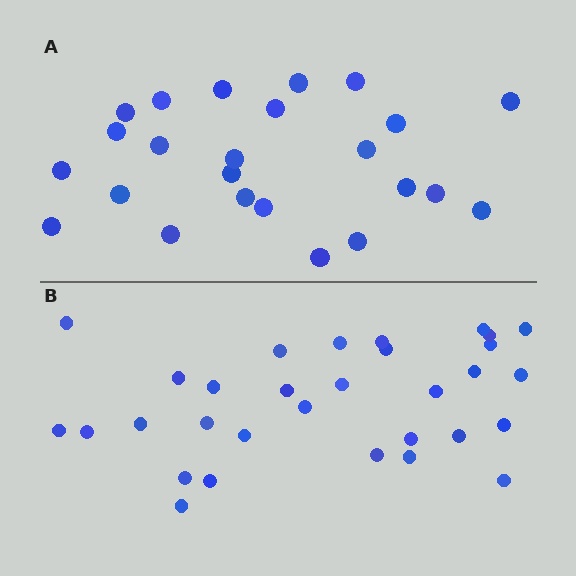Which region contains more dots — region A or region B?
Region B (the bottom region) has more dots.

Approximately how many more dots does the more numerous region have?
Region B has roughly 8 or so more dots than region A.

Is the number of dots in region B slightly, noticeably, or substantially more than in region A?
Region B has noticeably more, but not dramatically so. The ratio is roughly 1.3 to 1.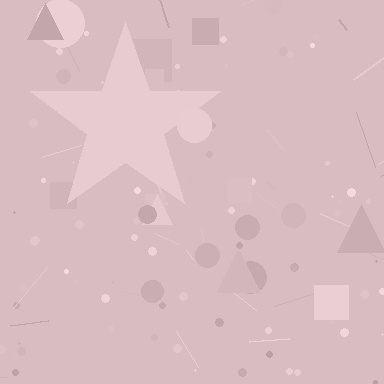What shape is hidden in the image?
A star is hidden in the image.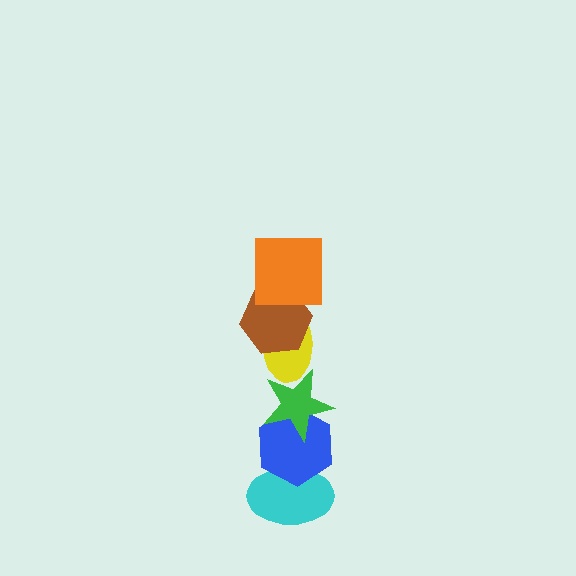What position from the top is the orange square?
The orange square is 1st from the top.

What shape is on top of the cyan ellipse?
The blue hexagon is on top of the cyan ellipse.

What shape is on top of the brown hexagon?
The orange square is on top of the brown hexagon.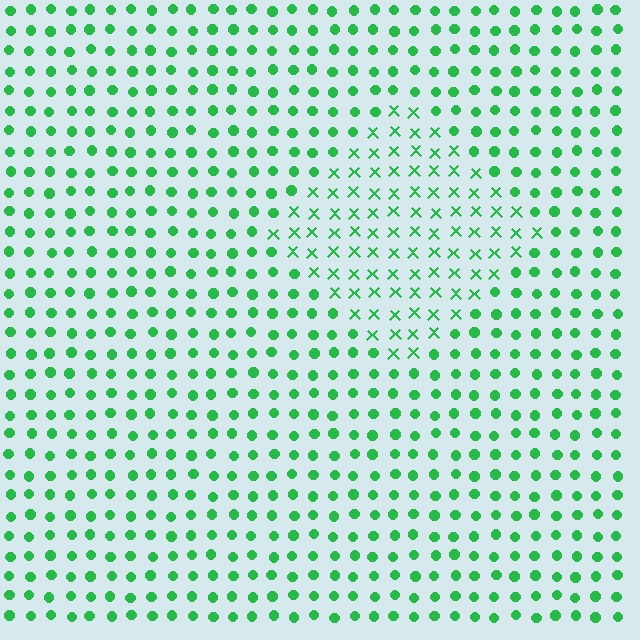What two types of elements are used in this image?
The image uses X marks inside the diamond region and circles outside it.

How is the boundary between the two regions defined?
The boundary is defined by a change in element shape: X marks inside vs. circles outside. All elements share the same color and spacing.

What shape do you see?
I see a diamond.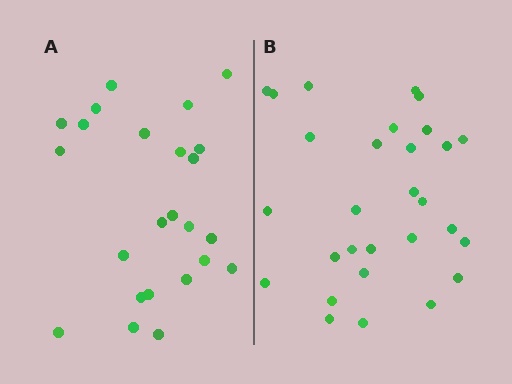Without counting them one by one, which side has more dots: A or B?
Region B (the right region) has more dots.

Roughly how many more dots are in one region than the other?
Region B has about 5 more dots than region A.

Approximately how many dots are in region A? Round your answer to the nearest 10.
About 20 dots. (The exact count is 24, which rounds to 20.)